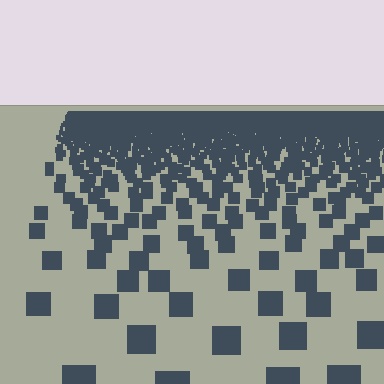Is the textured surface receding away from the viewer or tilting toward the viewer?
The surface is receding away from the viewer. Texture elements get smaller and denser toward the top.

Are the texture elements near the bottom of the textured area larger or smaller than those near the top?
Larger. Near the bottom, elements are closer to the viewer and appear at a bigger on-screen size.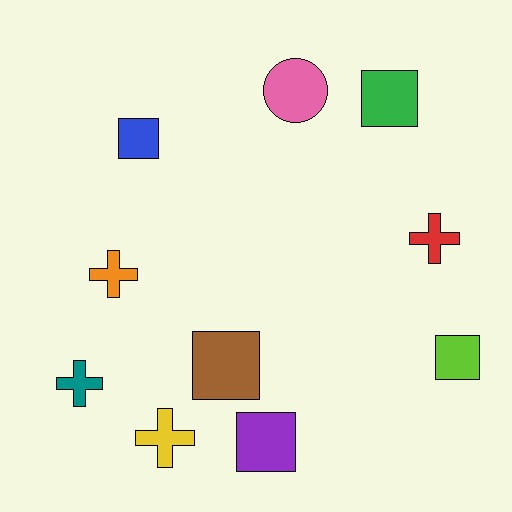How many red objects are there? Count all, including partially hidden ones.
There is 1 red object.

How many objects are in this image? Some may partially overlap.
There are 10 objects.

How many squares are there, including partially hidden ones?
There are 5 squares.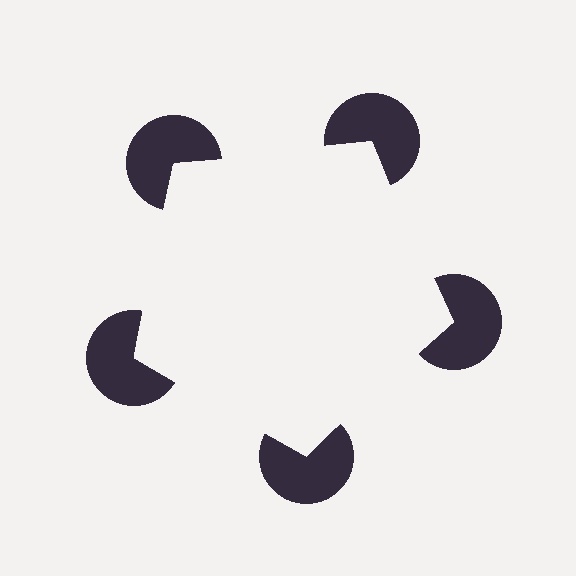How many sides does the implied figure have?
5 sides.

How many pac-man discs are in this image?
There are 5 — one at each vertex of the illusory pentagon.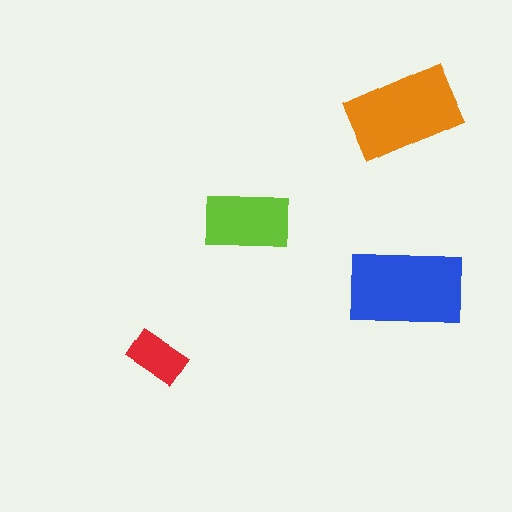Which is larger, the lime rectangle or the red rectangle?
The lime one.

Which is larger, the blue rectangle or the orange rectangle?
The blue one.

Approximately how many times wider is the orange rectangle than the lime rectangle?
About 1.5 times wider.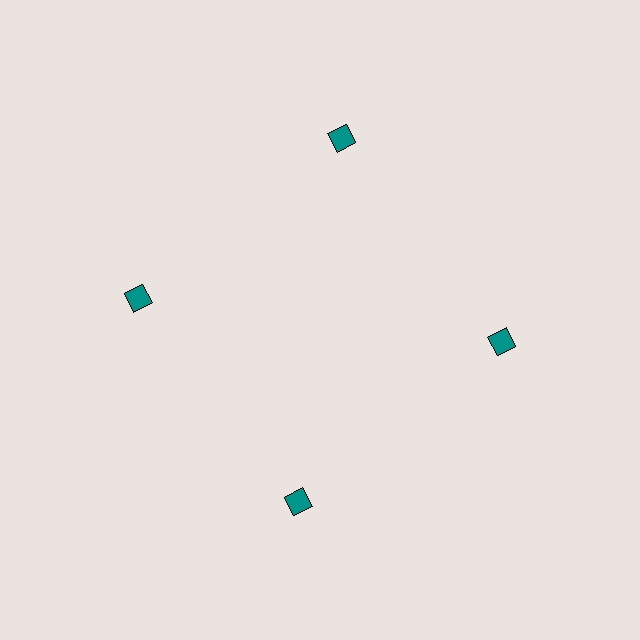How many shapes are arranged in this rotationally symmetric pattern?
There are 4 shapes, arranged in 4 groups of 1.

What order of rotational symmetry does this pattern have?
This pattern has 4-fold rotational symmetry.